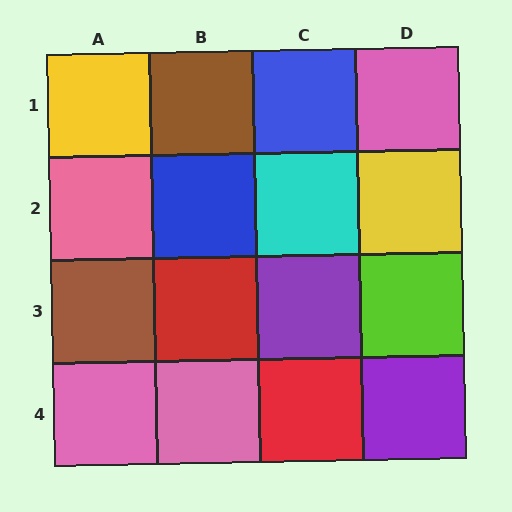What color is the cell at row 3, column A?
Brown.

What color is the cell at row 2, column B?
Blue.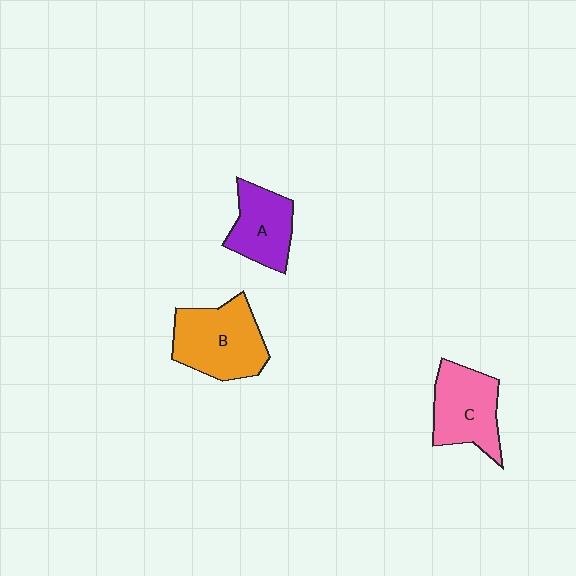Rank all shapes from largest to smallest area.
From largest to smallest: B (orange), C (pink), A (purple).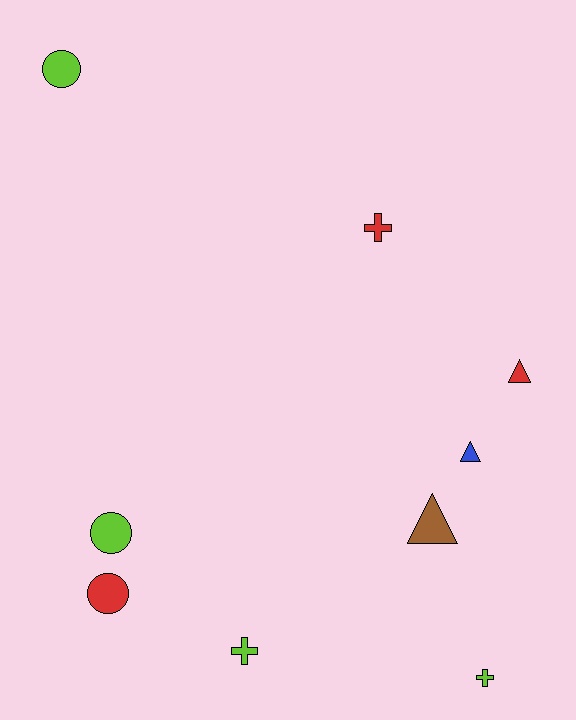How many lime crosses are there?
There are 2 lime crosses.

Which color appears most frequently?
Lime, with 4 objects.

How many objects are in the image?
There are 9 objects.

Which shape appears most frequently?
Circle, with 3 objects.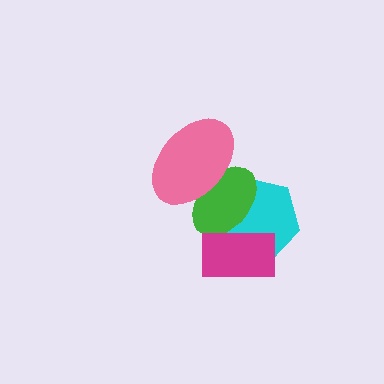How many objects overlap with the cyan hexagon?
2 objects overlap with the cyan hexagon.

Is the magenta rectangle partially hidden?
No, no other shape covers it.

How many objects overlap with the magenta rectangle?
2 objects overlap with the magenta rectangle.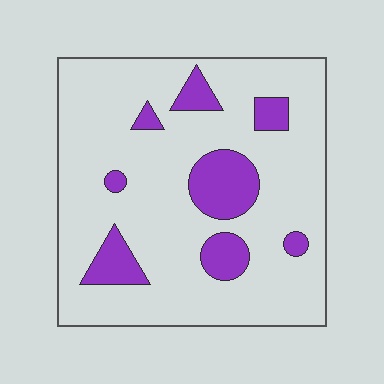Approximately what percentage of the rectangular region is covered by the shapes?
Approximately 15%.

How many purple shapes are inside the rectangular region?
8.